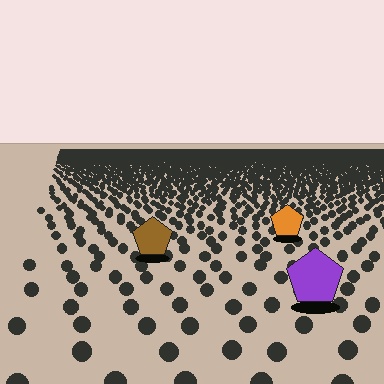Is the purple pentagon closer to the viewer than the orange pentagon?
Yes. The purple pentagon is closer — you can tell from the texture gradient: the ground texture is coarser near it.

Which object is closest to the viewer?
The purple pentagon is closest. The texture marks near it are larger and more spread out.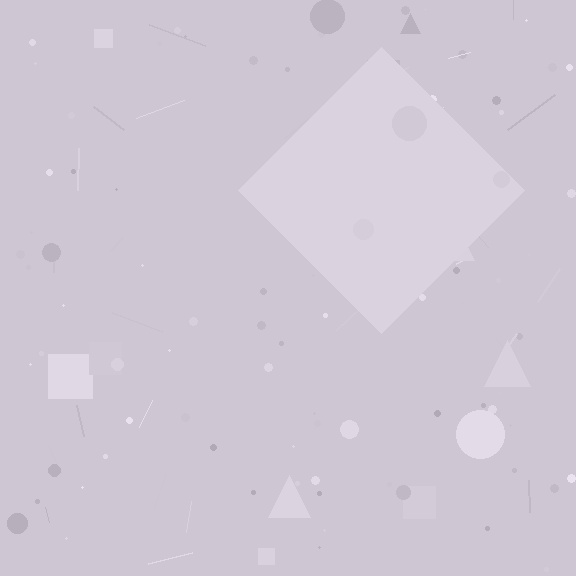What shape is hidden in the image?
A diamond is hidden in the image.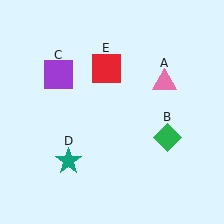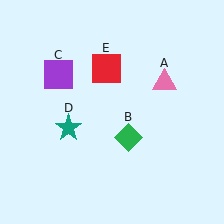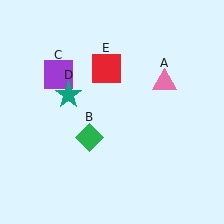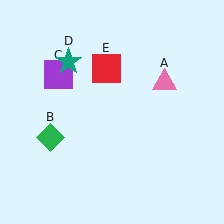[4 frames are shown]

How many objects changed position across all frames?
2 objects changed position: green diamond (object B), teal star (object D).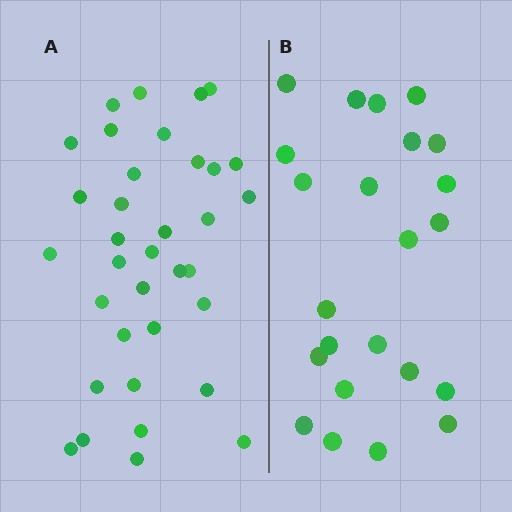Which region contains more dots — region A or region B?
Region A (the left region) has more dots.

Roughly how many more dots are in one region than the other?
Region A has roughly 12 or so more dots than region B.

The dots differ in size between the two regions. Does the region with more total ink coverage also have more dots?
No. Region B has more total ink coverage because its dots are larger, but region A actually contains more individual dots. Total area can be misleading — the number of items is what matters here.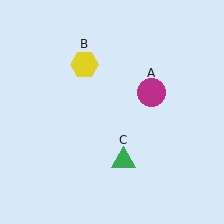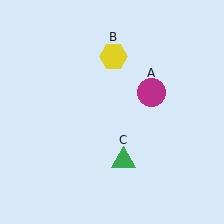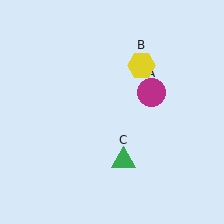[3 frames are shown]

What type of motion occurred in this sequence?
The yellow hexagon (object B) rotated clockwise around the center of the scene.